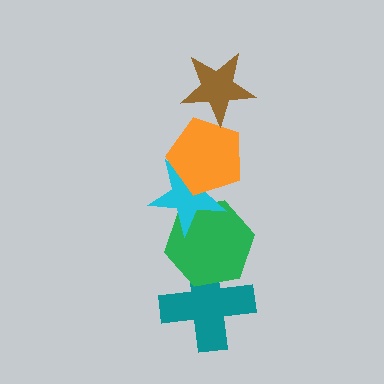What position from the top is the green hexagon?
The green hexagon is 4th from the top.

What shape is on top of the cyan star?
The orange pentagon is on top of the cyan star.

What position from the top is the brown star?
The brown star is 1st from the top.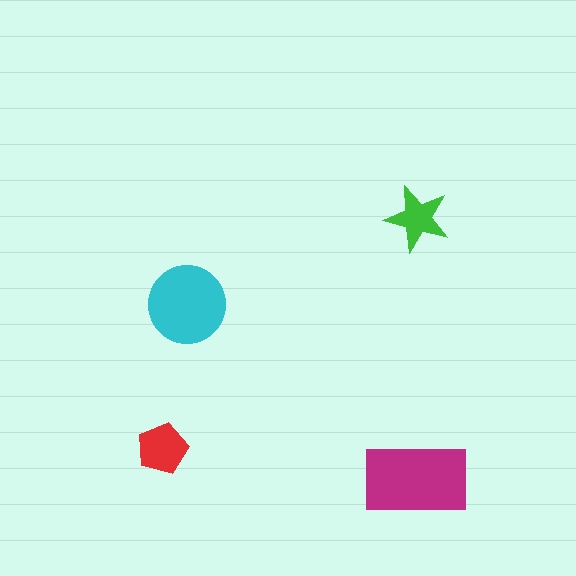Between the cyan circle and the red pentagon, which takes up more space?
The cyan circle.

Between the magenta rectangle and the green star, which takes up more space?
The magenta rectangle.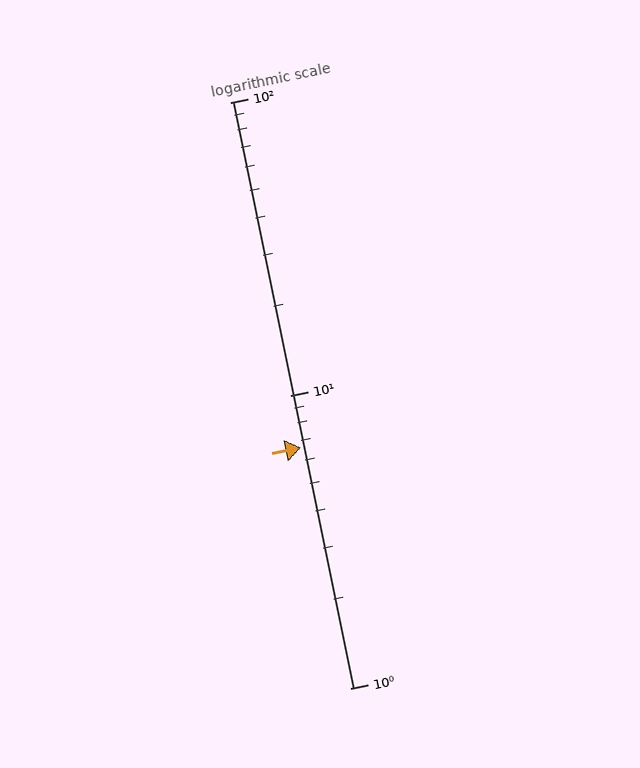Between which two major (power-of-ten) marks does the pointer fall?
The pointer is between 1 and 10.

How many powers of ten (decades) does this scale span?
The scale spans 2 decades, from 1 to 100.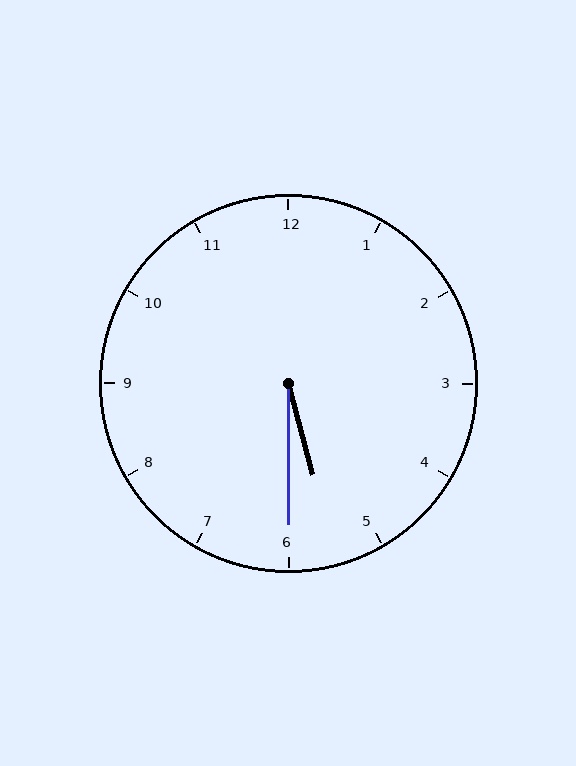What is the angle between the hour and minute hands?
Approximately 15 degrees.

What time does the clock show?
5:30.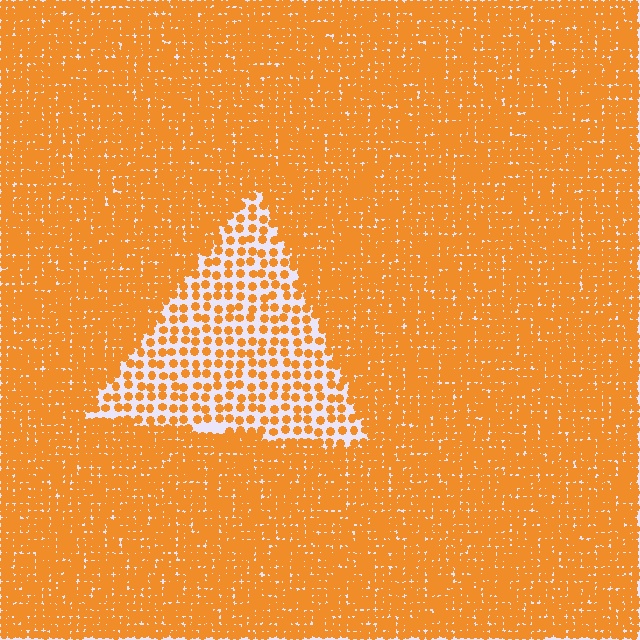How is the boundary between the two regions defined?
The boundary is defined by a change in element density (approximately 2.5x ratio). All elements are the same color, size, and shape.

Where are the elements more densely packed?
The elements are more densely packed outside the triangle boundary.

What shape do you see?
I see a triangle.